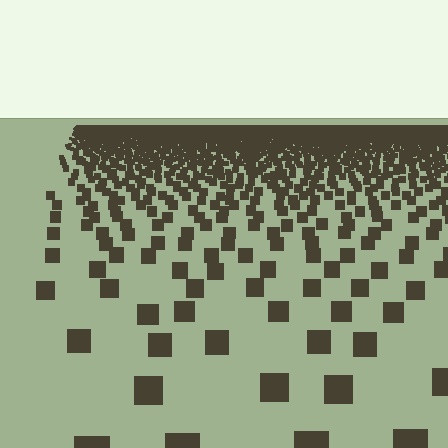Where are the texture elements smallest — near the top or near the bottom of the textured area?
Near the top.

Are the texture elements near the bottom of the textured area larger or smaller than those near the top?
Larger. Near the bottom, elements are closer to the viewer and appear at a bigger on-screen size.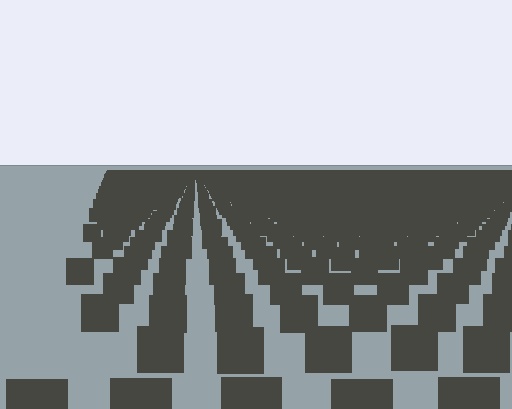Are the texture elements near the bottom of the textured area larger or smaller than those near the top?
Larger. Near the bottom, elements are closer to the viewer and appear at a bigger on-screen size.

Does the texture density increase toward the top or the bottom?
Density increases toward the top.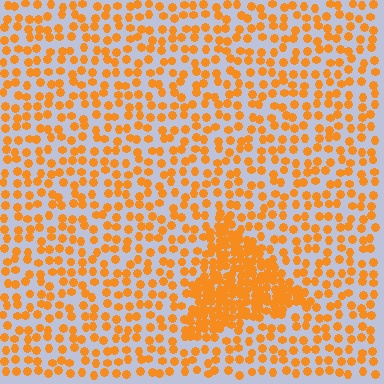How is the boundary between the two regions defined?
The boundary is defined by a change in element density (approximately 2.6x ratio). All elements are the same color, size, and shape.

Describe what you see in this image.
The image contains small orange elements arranged at two different densities. A triangle-shaped region is visible where the elements are more densely packed than the surrounding area.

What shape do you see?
I see a triangle.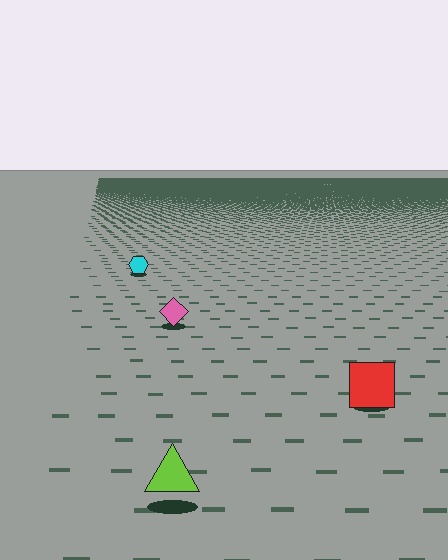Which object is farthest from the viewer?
The cyan hexagon is farthest from the viewer. It appears smaller and the ground texture around it is denser.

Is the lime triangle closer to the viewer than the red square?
Yes. The lime triangle is closer — you can tell from the texture gradient: the ground texture is coarser near it.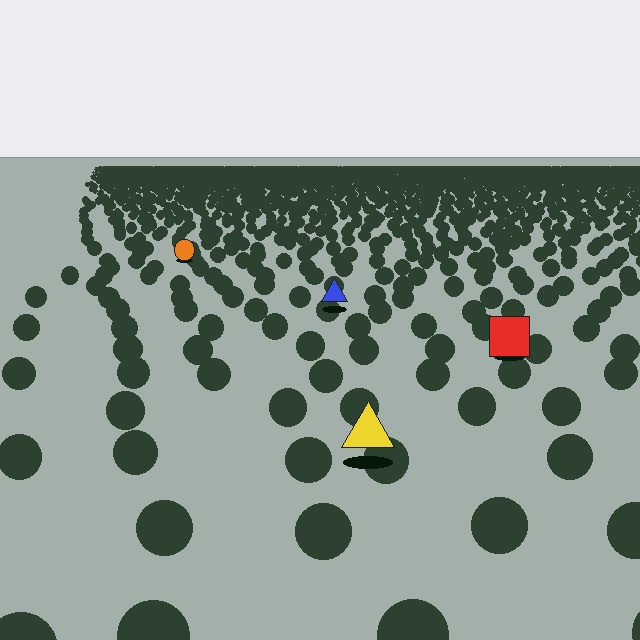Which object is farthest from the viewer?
The orange circle is farthest from the viewer. It appears smaller and the ground texture around it is denser.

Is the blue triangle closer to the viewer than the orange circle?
Yes. The blue triangle is closer — you can tell from the texture gradient: the ground texture is coarser near it.